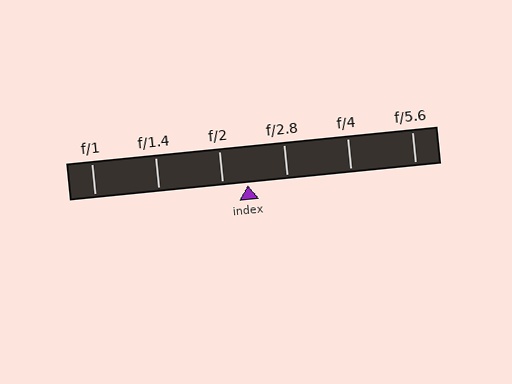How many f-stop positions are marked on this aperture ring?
There are 6 f-stop positions marked.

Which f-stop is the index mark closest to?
The index mark is closest to f/2.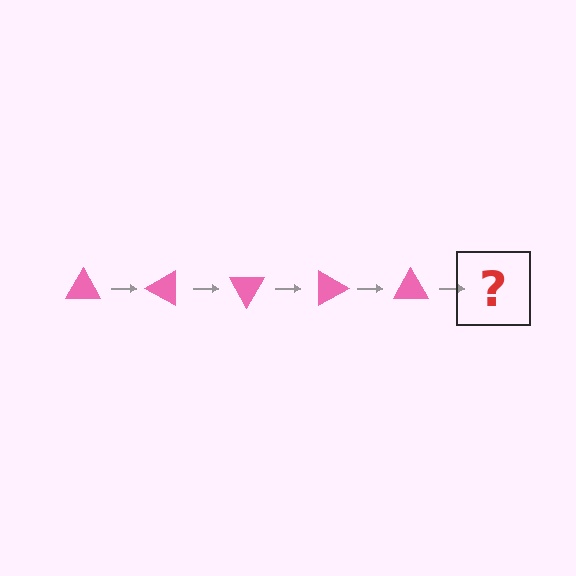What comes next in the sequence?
The next element should be a pink triangle rotated 150 degrees.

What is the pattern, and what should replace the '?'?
The pattern is that the triangle rotates 30 degrees each step. The '?' should be a pink triangle rotated 150 degrees.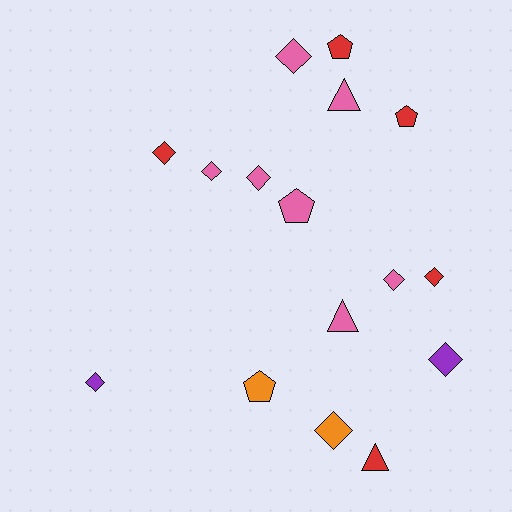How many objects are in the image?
There are 16 objects.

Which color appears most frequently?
Pink, with 7 objects.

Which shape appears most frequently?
Diamond, with 9 objects.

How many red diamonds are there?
There are 2 red diamonds.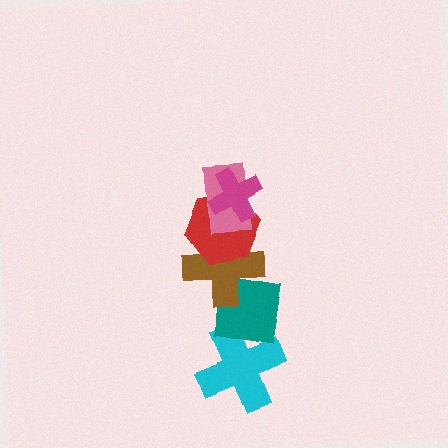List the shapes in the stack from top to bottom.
From top to bottom: the magenta cross, the pink rectangle, the red hexagon, the brown cross, the teal square, the cyan cross.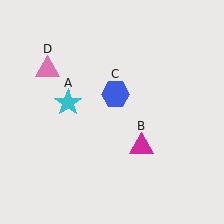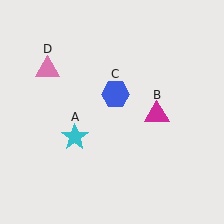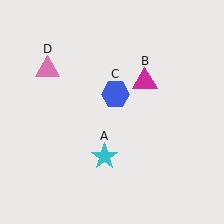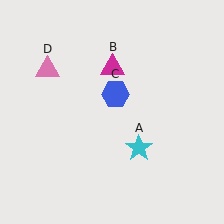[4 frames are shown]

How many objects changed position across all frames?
2 objects changed position: cyan star (object A), magenta triangle (object B).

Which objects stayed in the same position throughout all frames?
Blue hexagon (object C) and pink triangle (object D) remained stationary.